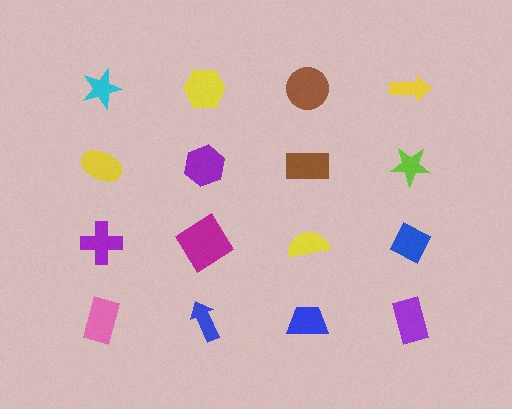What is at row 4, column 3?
A blue trapezoid.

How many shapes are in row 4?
4 shapes.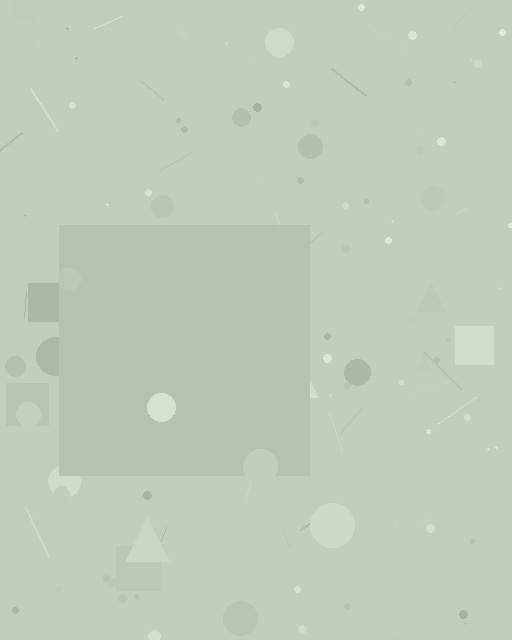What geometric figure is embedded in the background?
A square is embedded in the background.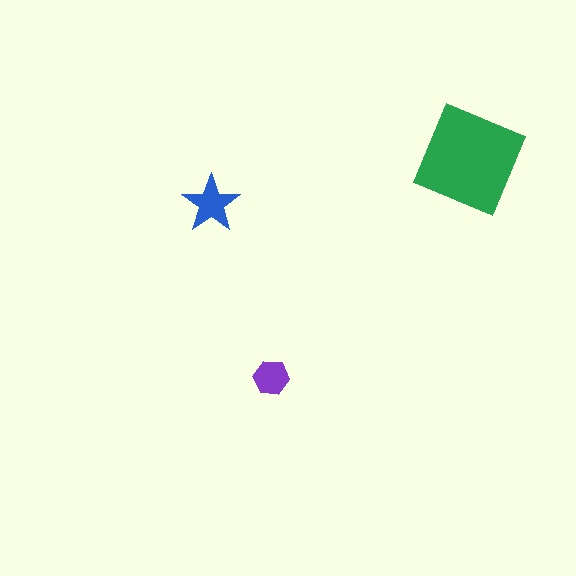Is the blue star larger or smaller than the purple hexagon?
Larger.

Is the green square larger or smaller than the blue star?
Larger.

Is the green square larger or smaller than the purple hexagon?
Larger.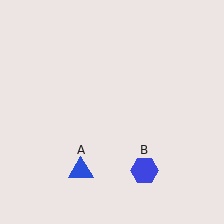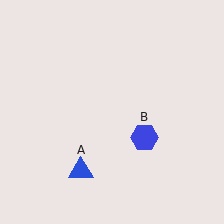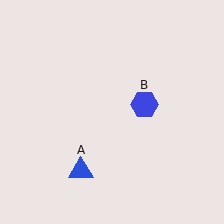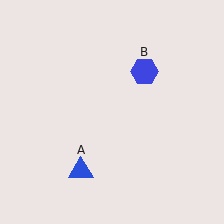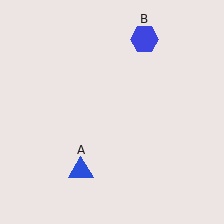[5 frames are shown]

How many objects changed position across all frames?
1 object changed position: blue hexagon (object B).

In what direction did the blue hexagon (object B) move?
The blue hexagon (object B) moved up.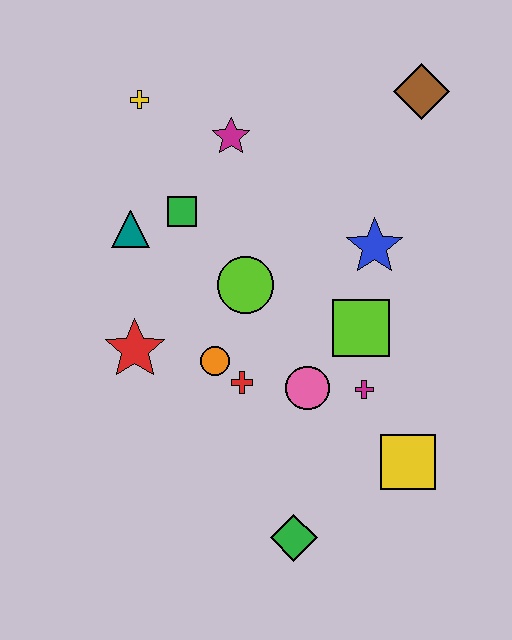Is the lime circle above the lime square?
Yes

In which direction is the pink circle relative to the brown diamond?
The pink circle is below the brown diamond.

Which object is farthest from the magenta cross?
The yellow cross is farthest from the magenta cross.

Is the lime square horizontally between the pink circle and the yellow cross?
No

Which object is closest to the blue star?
The lime square is closest to the blue star.